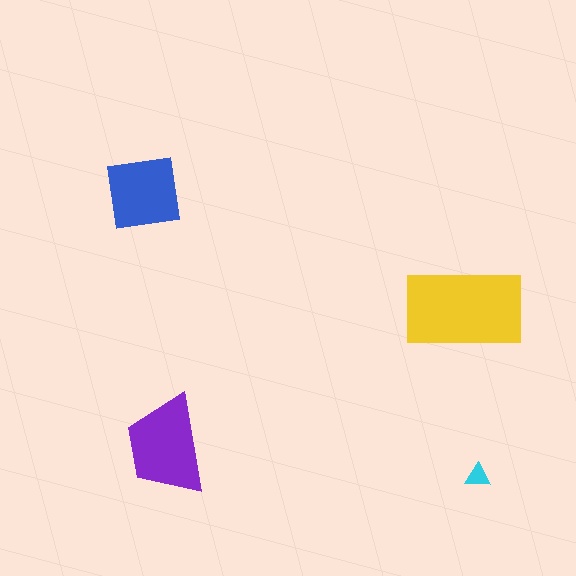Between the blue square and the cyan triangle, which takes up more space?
The blue square.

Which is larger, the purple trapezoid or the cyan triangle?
The purple trapezoid.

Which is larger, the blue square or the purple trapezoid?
The purple trapezoid.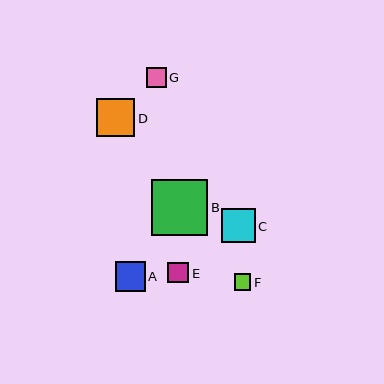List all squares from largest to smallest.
From largest to smallest: B, D, C, A, E, G, F.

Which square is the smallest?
Square F is the smallest with a size of approximately 17 pixels.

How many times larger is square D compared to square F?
Square D is approximately 2.3 times the size of square F.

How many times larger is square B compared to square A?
Square B is approximately 1.9 times the size of square A.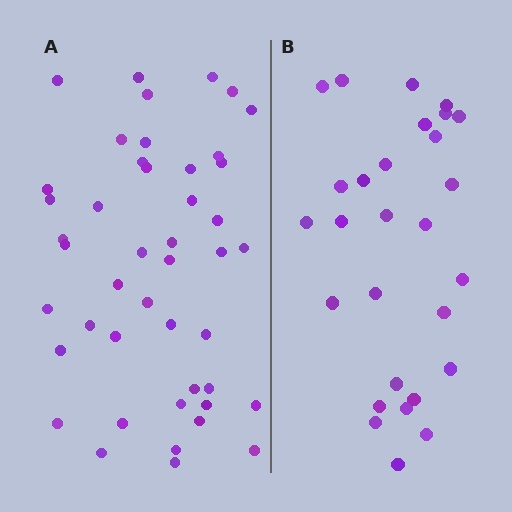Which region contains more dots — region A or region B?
Region A (the left region) has more dots.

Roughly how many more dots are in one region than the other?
Region A has approximately 15 more dots than region B.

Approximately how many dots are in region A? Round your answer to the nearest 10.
About 40 dots. (The exact count is 45, which rounds to 40.)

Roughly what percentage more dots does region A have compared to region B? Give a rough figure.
About 60% more.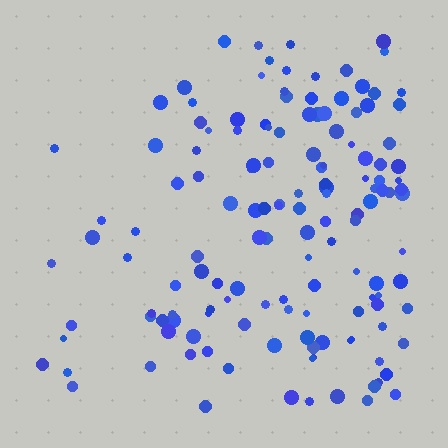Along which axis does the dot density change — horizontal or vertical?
Horizontal.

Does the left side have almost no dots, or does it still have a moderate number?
Still a moderate number, just noticeably fewer than the right.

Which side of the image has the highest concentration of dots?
The right.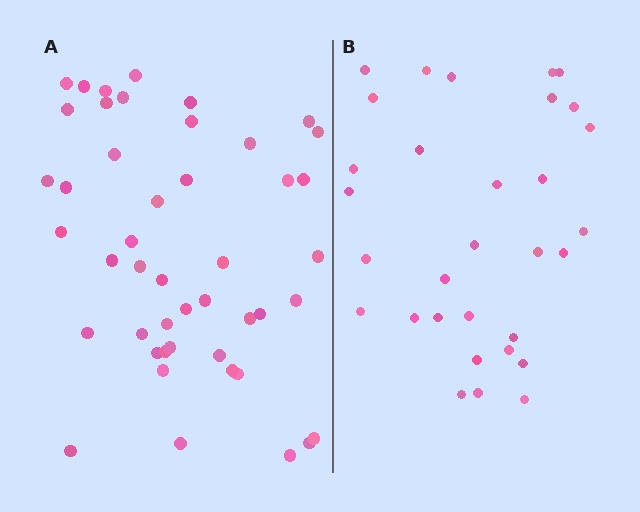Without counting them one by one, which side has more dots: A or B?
Region A (the left region) has more dots.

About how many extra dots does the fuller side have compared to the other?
Region A has approximately 15 more dots than region B.